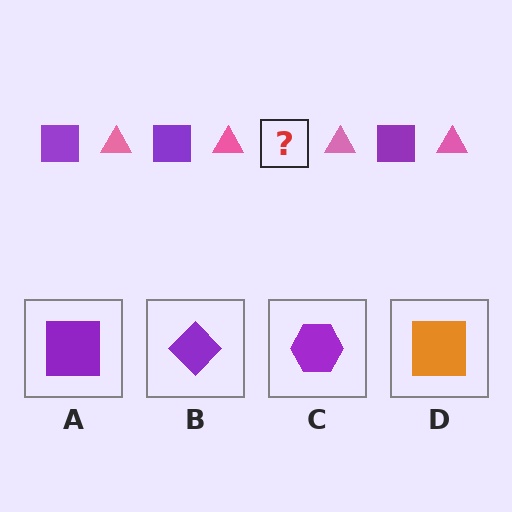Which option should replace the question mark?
Option A.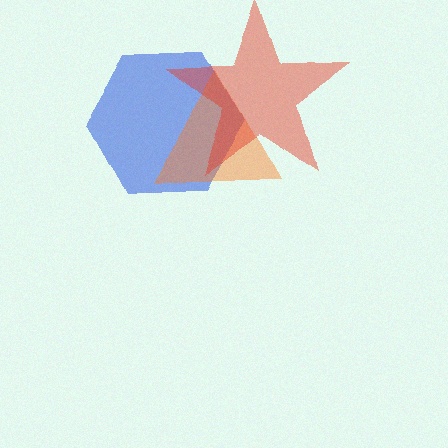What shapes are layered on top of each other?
The layered shapes are: a blue hexagon, an orange triangle, a red star.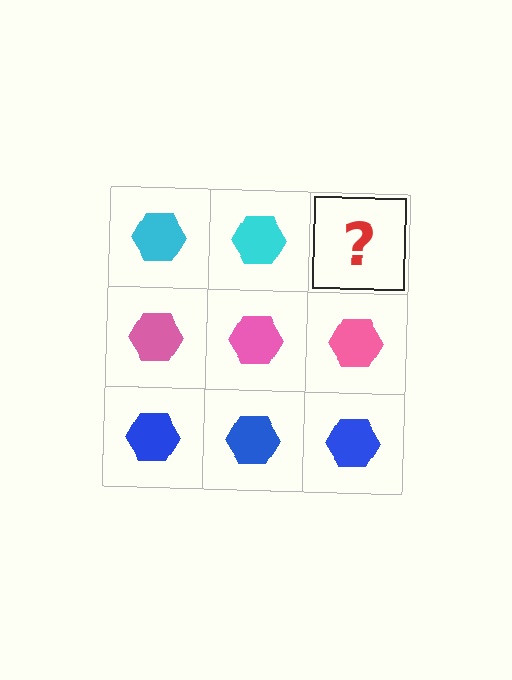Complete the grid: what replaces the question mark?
The question mark should be replaced with a cyan hexagon.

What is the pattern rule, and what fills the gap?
The rule is that each row has a consistent color. The gap should be filled with a cyan hexagon.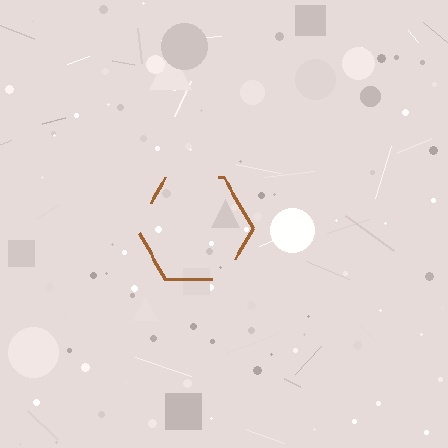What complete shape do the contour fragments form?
The contour fragments form a hexagon.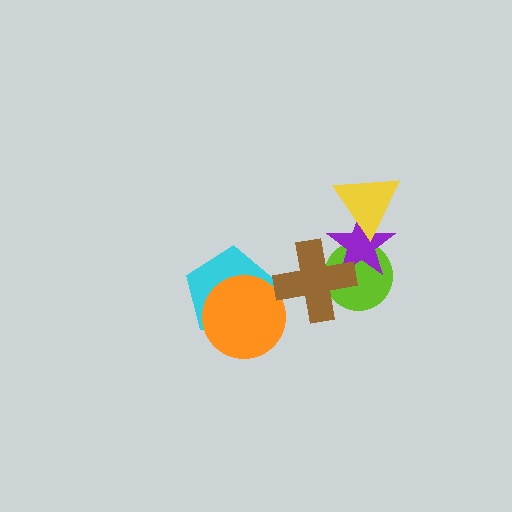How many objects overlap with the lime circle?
2 objects overlap with the lime circle.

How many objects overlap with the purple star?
3 objects overlap with the purple star.